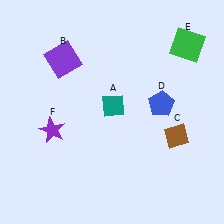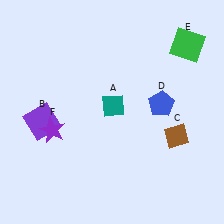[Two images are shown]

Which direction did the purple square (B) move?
The purple square (B) moved down.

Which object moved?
The purple square (B) moved down.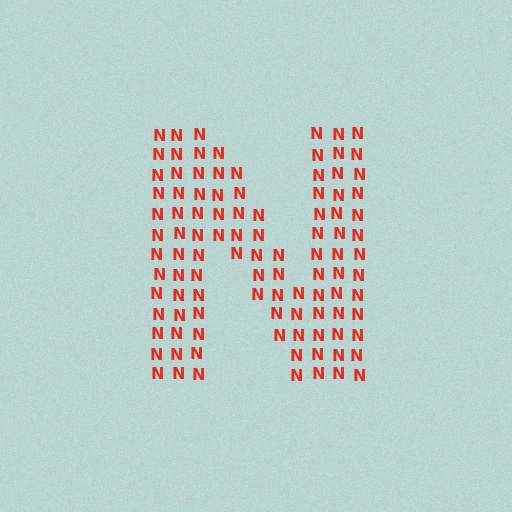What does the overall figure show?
The overall figure shows the letter N.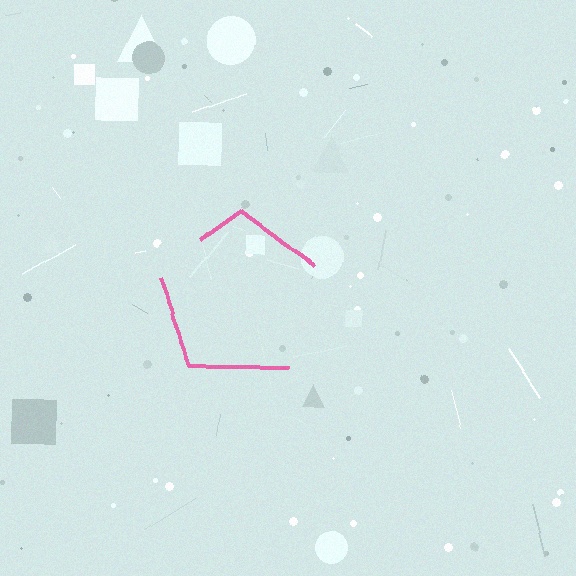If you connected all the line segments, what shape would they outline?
They would outline a pentagon.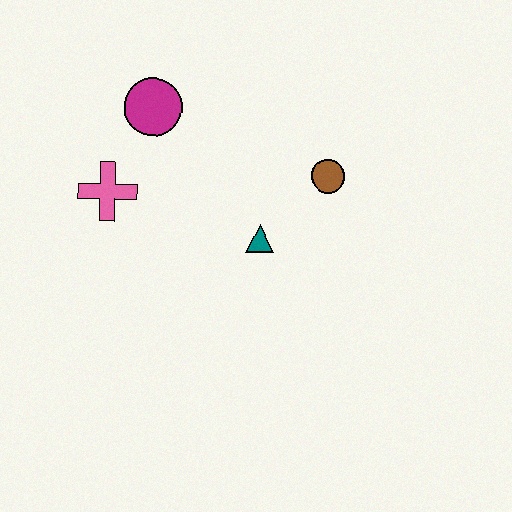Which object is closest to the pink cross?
The magenta circle is closest to the pink cross.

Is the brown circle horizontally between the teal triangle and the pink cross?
No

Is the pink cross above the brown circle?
No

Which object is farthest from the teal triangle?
The magenta circle is farthest from the teal triangle.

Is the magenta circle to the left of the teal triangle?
Yes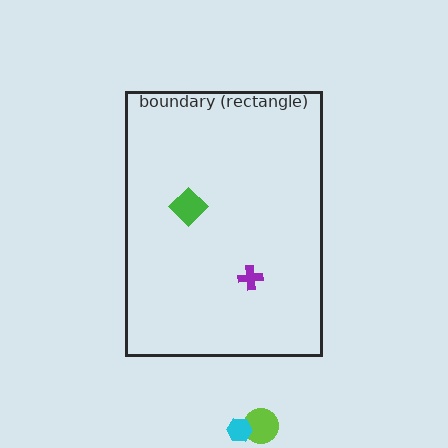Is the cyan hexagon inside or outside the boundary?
Outside.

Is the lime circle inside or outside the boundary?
Outside.